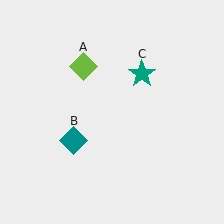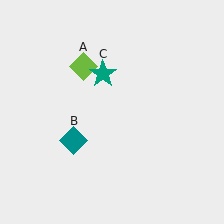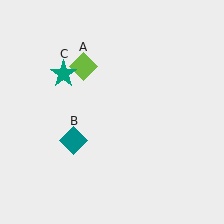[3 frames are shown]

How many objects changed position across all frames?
1 object changed position: teal star (object C).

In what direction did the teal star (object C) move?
The teal star (object C) moved left.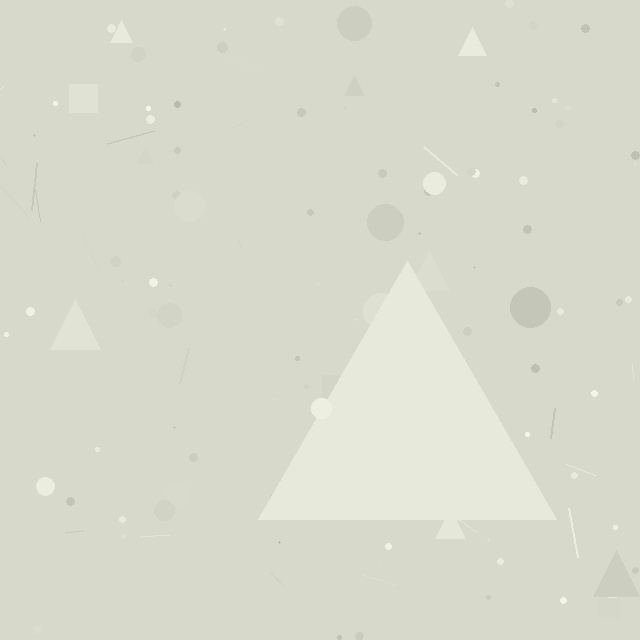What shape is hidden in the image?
A triangle is hidden in the image.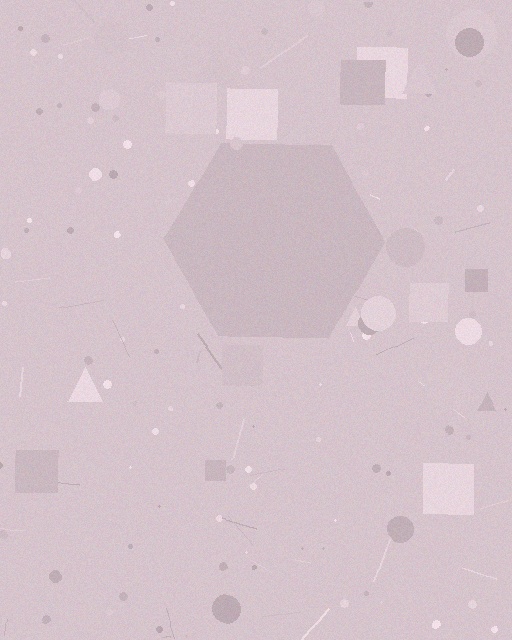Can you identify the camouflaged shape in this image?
The camouflaged shape is a hexagon.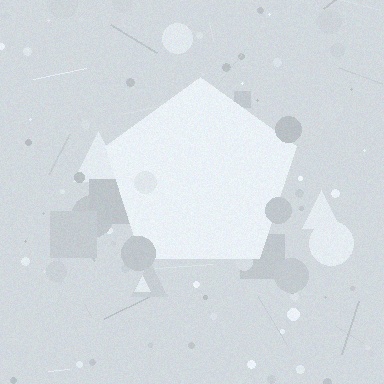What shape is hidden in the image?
A pentagon is hidden in the image.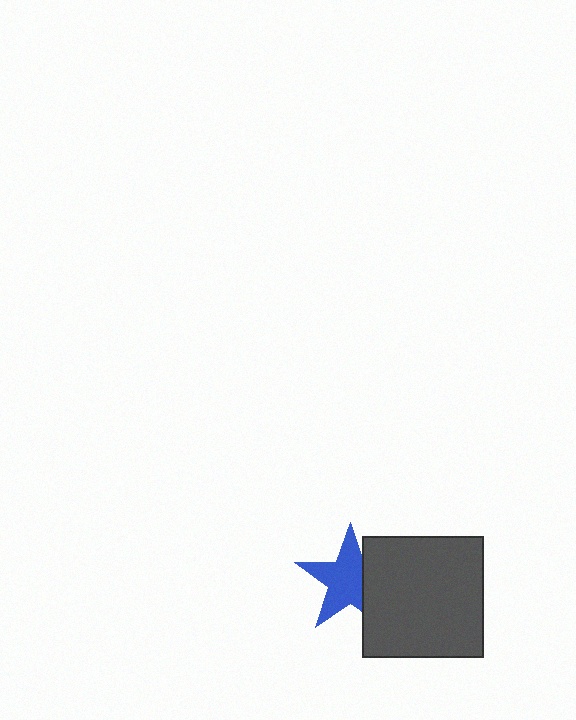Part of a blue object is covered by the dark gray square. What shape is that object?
It is a star.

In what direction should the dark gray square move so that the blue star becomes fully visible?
The dark gray square should move right. That is the shortest direction to clear the overlap and leave the blue star fully visible.